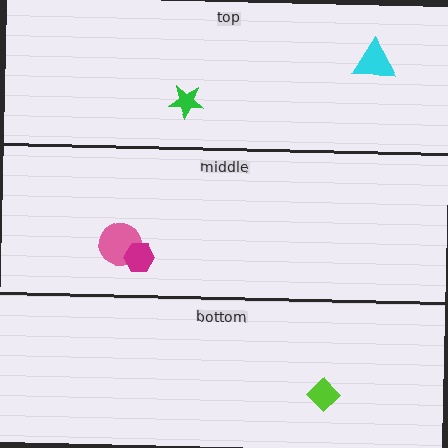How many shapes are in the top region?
2.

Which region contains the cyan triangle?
The top region.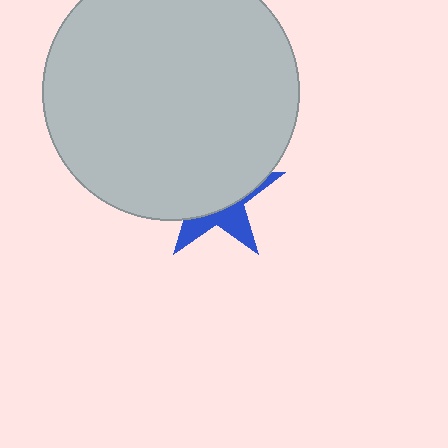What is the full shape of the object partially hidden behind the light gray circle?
The partially hidden object is a blue star.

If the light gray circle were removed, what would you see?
You would see the complete blue star.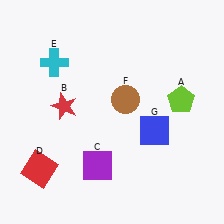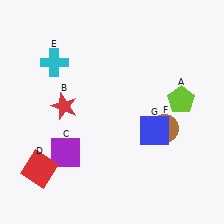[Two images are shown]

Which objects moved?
The objects that moved are: the purple square (C), the brown circle (F).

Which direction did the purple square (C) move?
The purple square (C) moved left.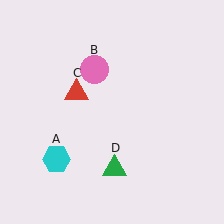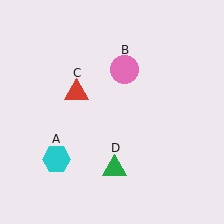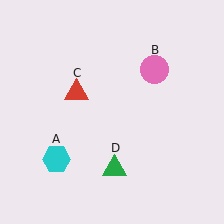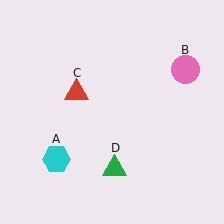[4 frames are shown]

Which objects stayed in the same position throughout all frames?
Cyan hexagon (object A) and red triangle (object C) and green triangle (object D) remained stationary.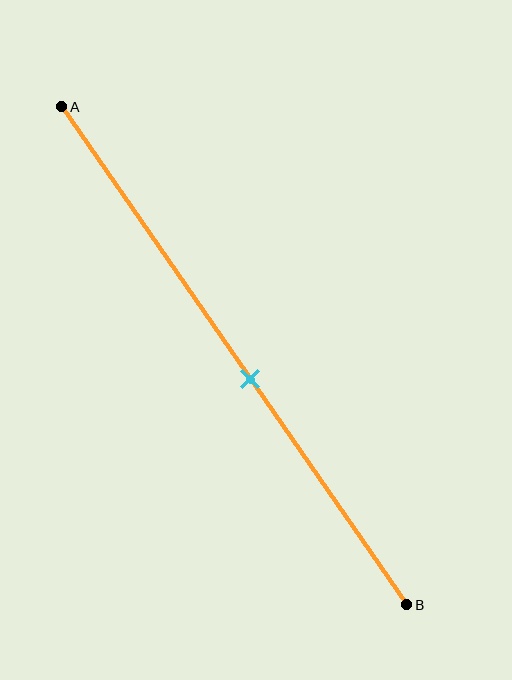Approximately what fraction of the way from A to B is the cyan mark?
The cyan mark is approximately 55% of the way from A to B.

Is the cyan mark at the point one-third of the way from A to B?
No, the mark is at about 55% from A, not at the 33% one-third point.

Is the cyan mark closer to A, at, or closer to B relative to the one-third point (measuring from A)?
The cyan mark is closer to point B than the one-third point of segment AB.